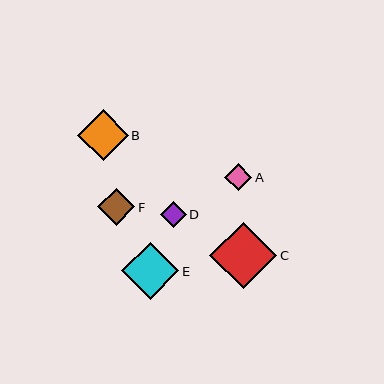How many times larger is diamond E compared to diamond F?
Diamond E is approximately 1.5 times the size of diamond F.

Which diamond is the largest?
Diamond C is the largest with a size of approximately 67 pixels.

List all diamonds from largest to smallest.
From largest to smallest: C, E, B, F, A, D.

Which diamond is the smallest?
Diamond D is the smallest with a size of approximately 25 pixels.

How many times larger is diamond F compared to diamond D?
Diamond F is approximately 1.5 times the size of diamond D.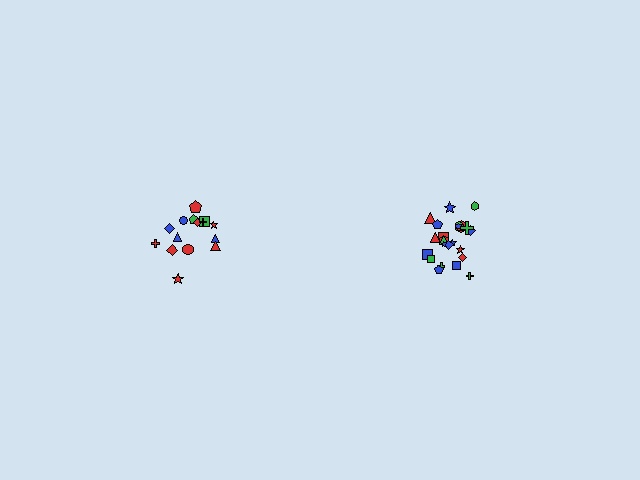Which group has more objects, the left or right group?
The right group.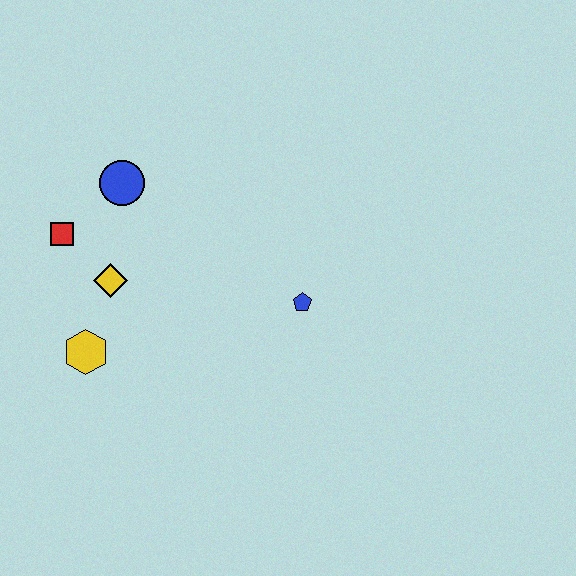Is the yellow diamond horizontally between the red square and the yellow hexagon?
No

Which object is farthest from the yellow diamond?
The blue pentagon is farthest from the yellow diamond.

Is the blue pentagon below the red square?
Yes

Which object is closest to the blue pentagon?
The yellow diamond is closest to the blue pentagon.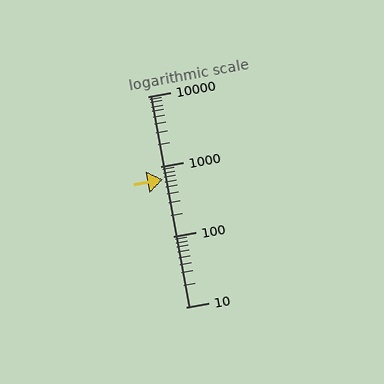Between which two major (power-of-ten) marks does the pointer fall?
The pointer is between 100 and 1000.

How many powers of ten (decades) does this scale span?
The scale spans 3 decades, from 10 to 10000.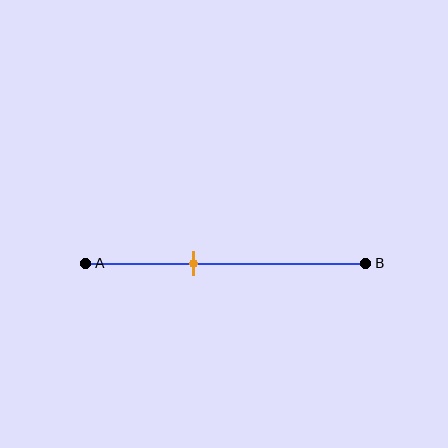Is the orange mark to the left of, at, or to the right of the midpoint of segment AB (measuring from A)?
The orange mark is to the left of the midpoint of segment AB.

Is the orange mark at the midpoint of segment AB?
No, the mark is at about 40% from A, not at the 50% midpoint.